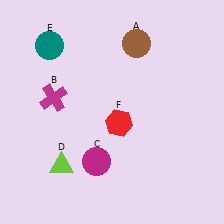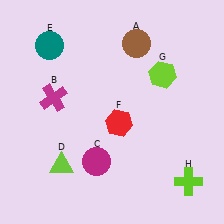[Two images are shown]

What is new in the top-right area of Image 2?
A lime hexagon (G) was added in the top-right area of Image 2.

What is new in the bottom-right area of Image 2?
A lime cross (H) was added in the bottom-right area of Image 2.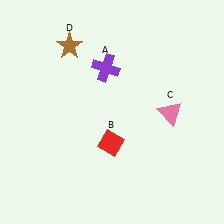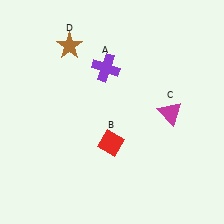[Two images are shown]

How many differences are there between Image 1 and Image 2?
There is 1 difference between the two images.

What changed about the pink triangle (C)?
In Image 1, C is pink. In Image 2, it changed to magenta.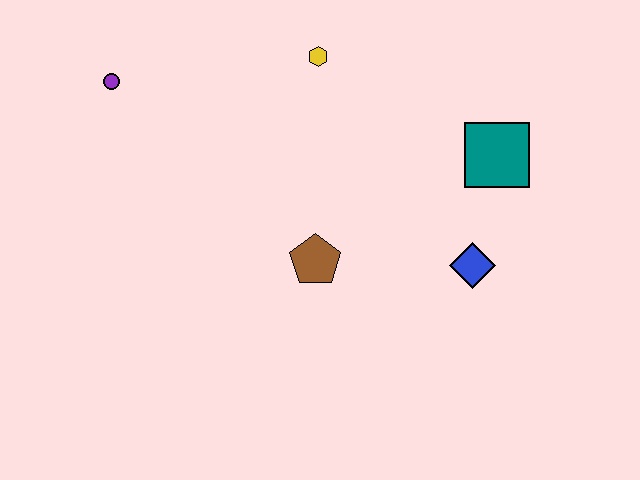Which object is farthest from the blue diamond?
The purple circle is farthest from the blue diamond.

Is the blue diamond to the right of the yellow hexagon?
Yes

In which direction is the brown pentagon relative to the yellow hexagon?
The brown pentagon is below the yellow hexagon.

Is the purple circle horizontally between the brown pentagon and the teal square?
No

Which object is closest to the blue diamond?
The teal square is closest to the blue diamond.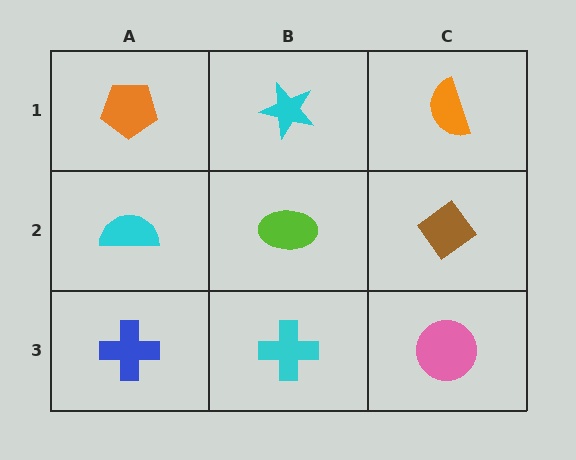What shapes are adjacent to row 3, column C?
A brown diamond (row 2, column C), a cyan cross (row 3, column B).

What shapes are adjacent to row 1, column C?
A brown diamond (row 2, column C), a cyan star (row 1, column B).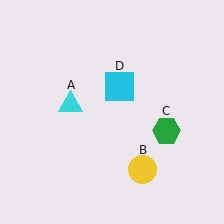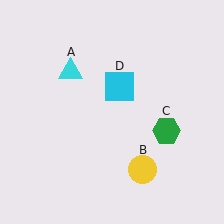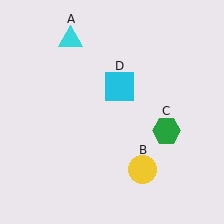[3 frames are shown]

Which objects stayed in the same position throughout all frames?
Yellow circle (object B) and green hexagon (object C) and cyan square (object D) remained stationary.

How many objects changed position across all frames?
1 object changed position: cyan triangle (object A).